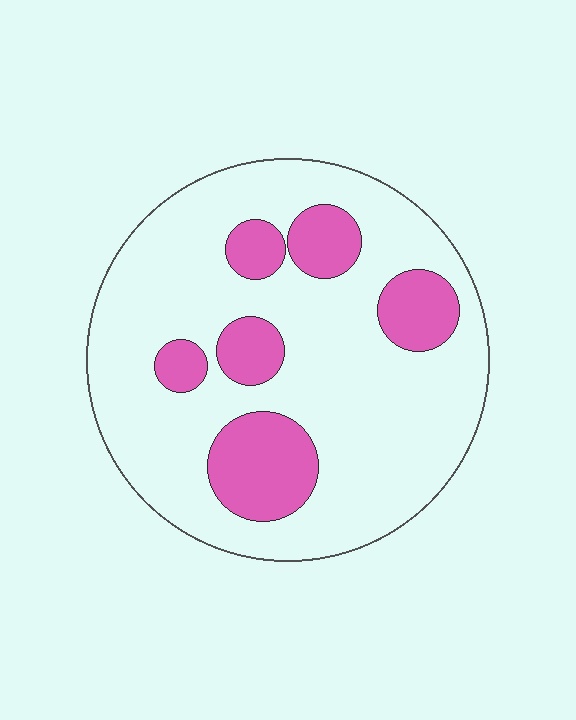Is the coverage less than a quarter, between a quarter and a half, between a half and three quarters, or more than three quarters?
Less than a quarter.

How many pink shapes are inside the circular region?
6.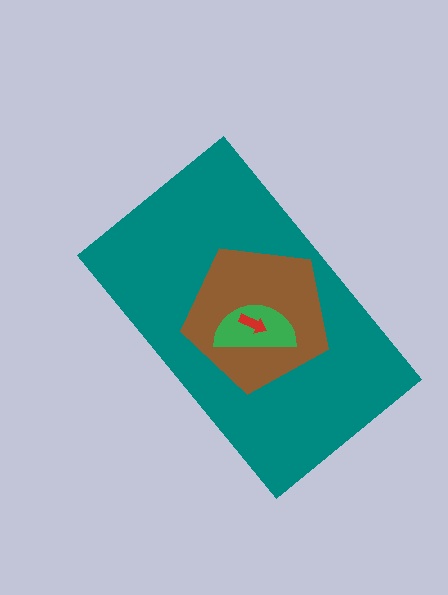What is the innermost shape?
The red arrow.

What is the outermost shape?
The teal rectangle.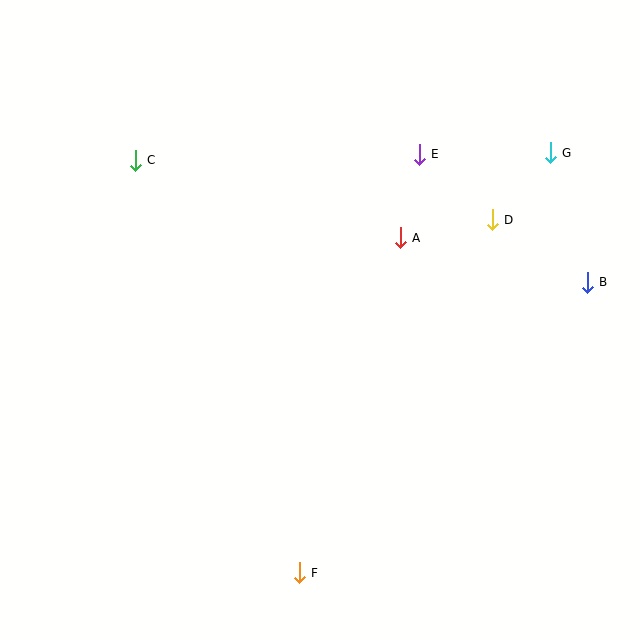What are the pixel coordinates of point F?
Point F is at (299, 573).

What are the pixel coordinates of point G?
Point G is at (550, 153).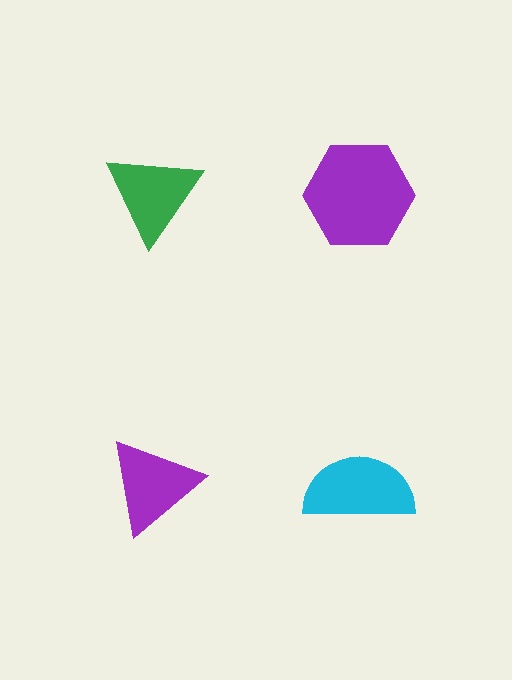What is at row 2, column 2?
A cyan semicircle.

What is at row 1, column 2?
A purple hexagon.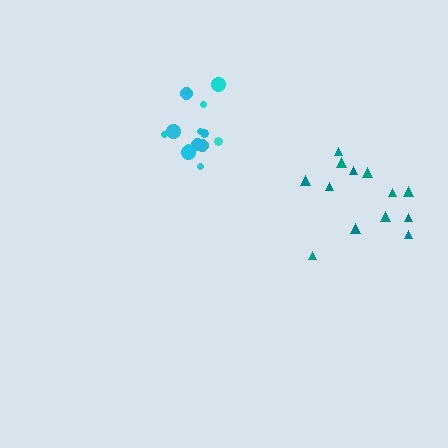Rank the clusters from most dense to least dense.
cyan, teal.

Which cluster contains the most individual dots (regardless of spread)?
Cyan (14).